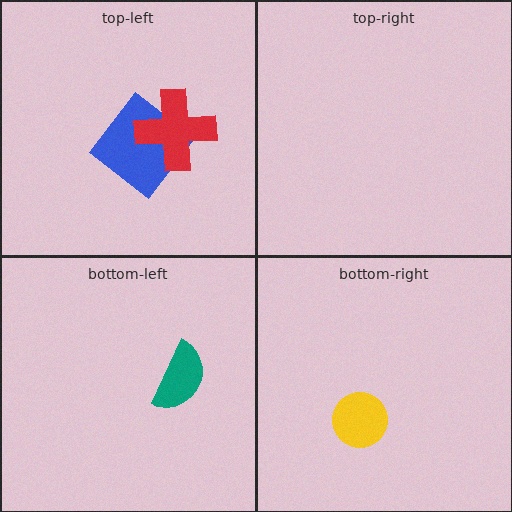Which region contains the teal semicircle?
The bottom-left region.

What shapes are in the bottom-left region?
The teal semicircle.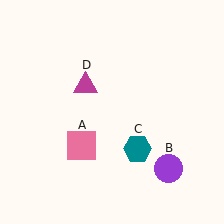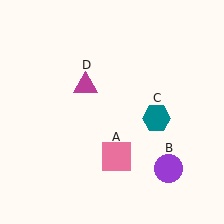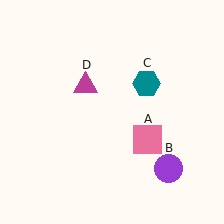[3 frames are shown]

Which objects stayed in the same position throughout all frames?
Purple circle (object B) and magenta triangle (object D) remained stationary.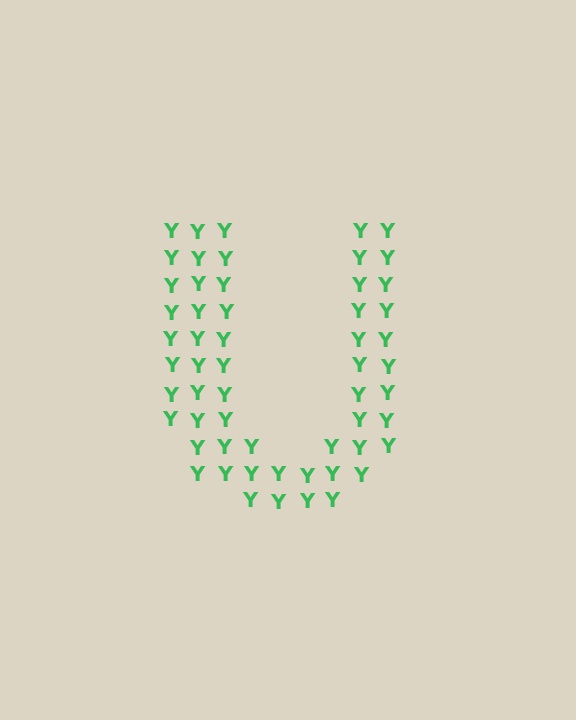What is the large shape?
The large shape is the letter U.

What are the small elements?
The small elements are letter Y's.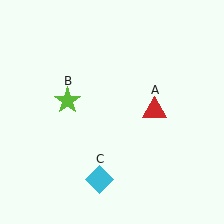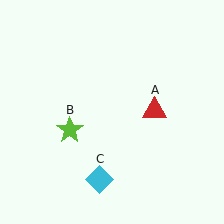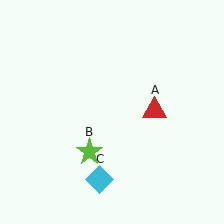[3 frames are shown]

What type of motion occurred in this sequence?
The lime star (object B) rotated counterclockwise around the center of the scene.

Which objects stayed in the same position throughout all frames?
Red triangle (object A) and cyan diamond (object C) remained stationary.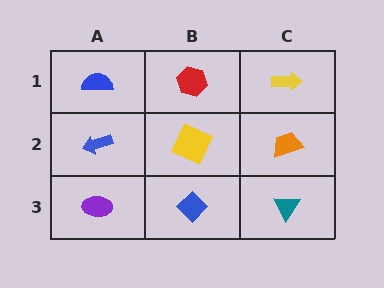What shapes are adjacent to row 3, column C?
An orange trapezoid (row 2, column C), a blue diamond (row 3, column B).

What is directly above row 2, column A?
A blue semicircle.